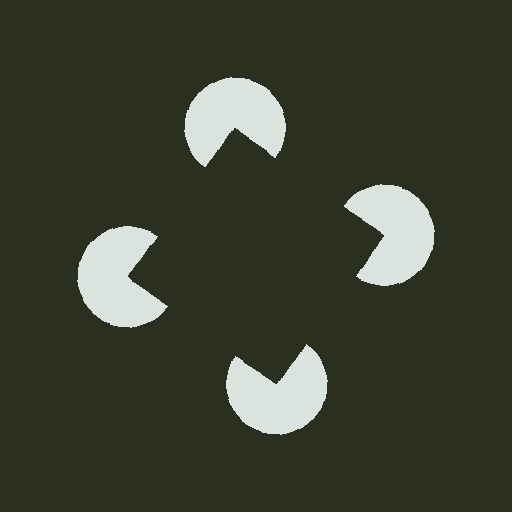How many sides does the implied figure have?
4 sides.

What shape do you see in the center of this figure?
An illusory square — its edges are inferred from the aligned wedge cuts in the pac-man discs, not physically drawn.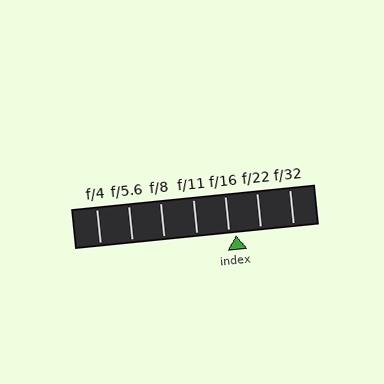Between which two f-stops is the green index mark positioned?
The index mark is between f/16 and f/22.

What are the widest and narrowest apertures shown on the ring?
The widest aperture shown is f/4 and the narrowest is f/32.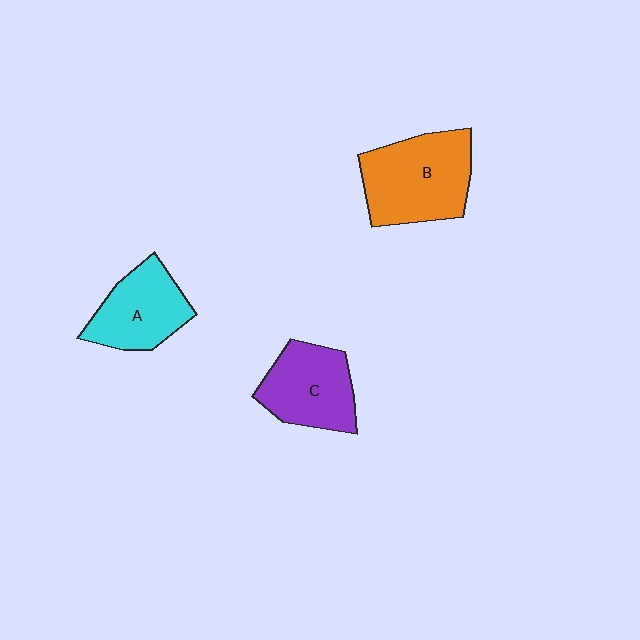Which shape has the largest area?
Shape B (orange).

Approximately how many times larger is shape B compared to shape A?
Approximately 1.4 times.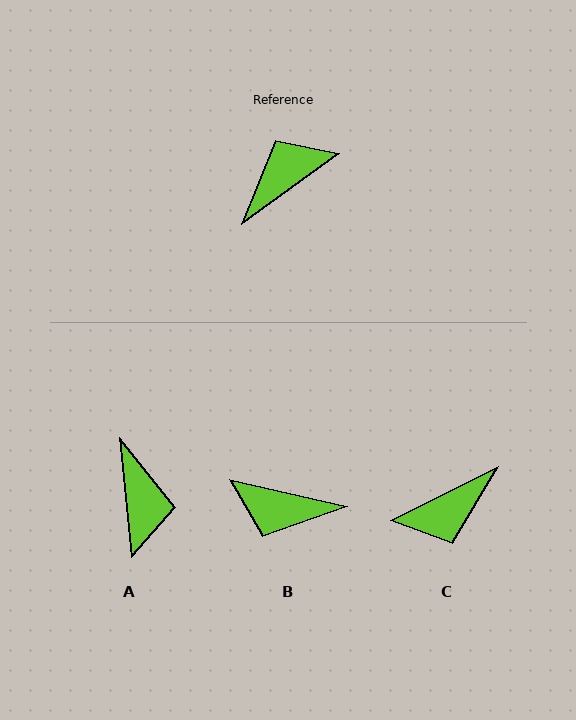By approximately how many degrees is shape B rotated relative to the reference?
Approximately 132 degrees counter-clockwise.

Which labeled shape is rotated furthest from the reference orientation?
C, about 171 degrees away.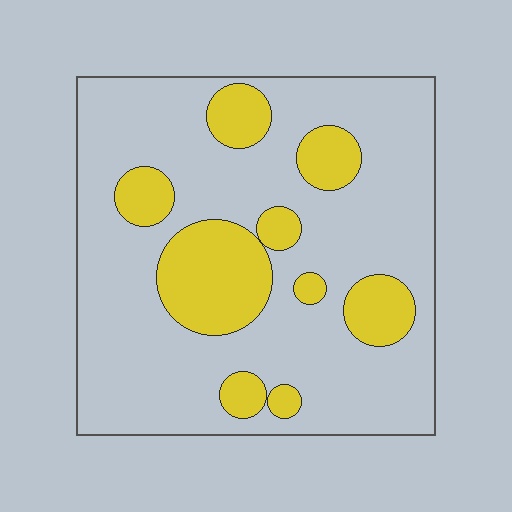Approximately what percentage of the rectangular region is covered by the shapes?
Approximately 25%.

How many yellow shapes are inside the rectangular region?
9.